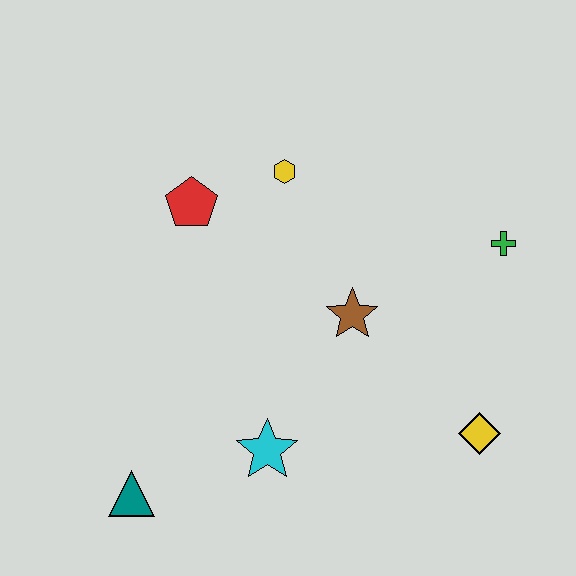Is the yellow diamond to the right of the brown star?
Yes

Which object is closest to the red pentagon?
The yellow hexagon is closest to the red pentagon.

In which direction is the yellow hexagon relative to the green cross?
The yellow hexagon is to the left of the green cross.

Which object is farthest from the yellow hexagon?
The teal triangle is farthest from the yellow hexagon.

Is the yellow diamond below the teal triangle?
No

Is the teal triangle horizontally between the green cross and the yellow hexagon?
No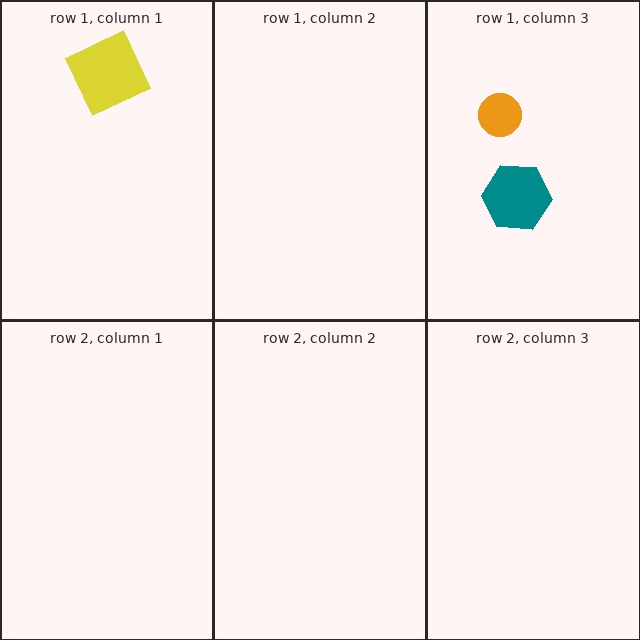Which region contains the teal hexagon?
The row 1, column 3 region.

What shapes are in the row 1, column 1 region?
The yellow square.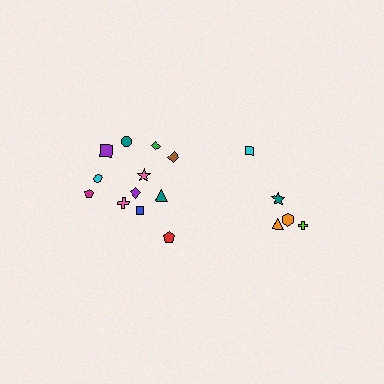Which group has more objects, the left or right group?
The left group.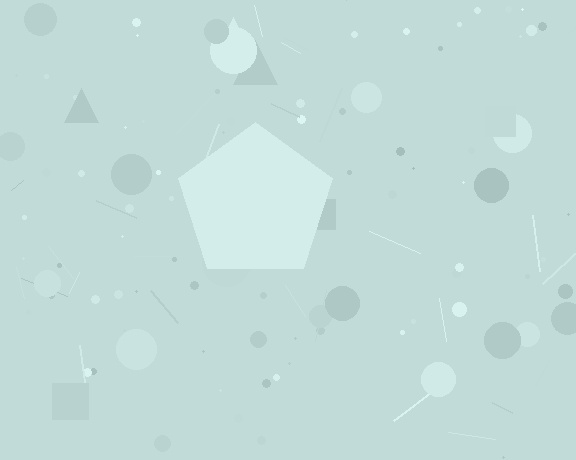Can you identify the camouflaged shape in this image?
The camouflaged shape is a pentagon.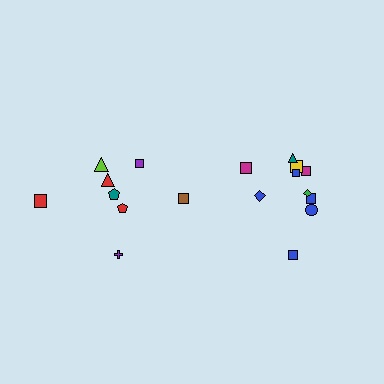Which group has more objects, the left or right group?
The right group.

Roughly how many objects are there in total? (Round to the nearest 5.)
Roughly 20 objects in total.